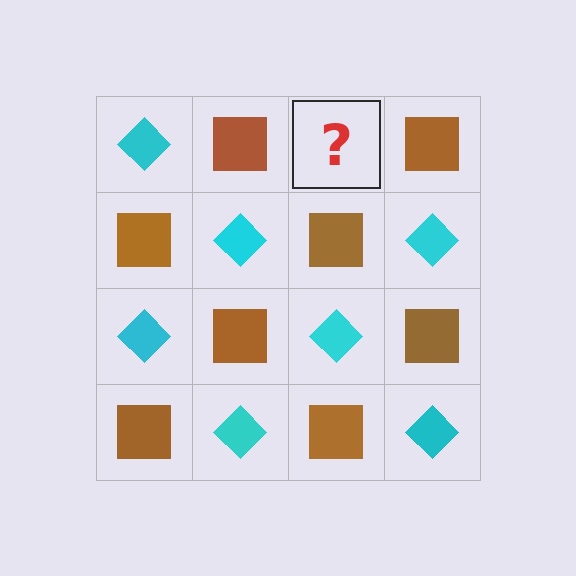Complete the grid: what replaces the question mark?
The question mark should be replaced with a cyan diamond.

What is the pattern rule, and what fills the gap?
The rule is that it alternates cyan diamond and brown square in a checkerboard pattern. The gap should be filled with a cyan diamond.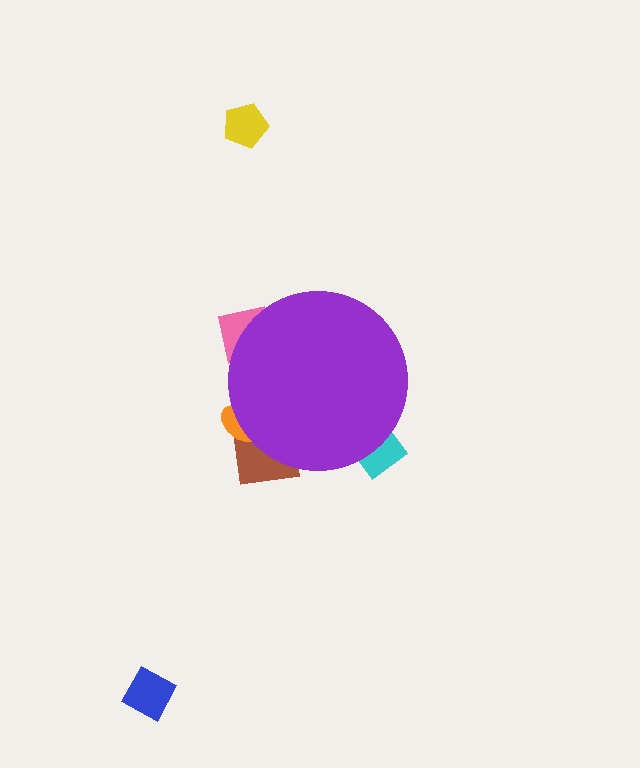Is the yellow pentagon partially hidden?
No, the yellow pentagon is fully visible.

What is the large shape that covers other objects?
A purple circle.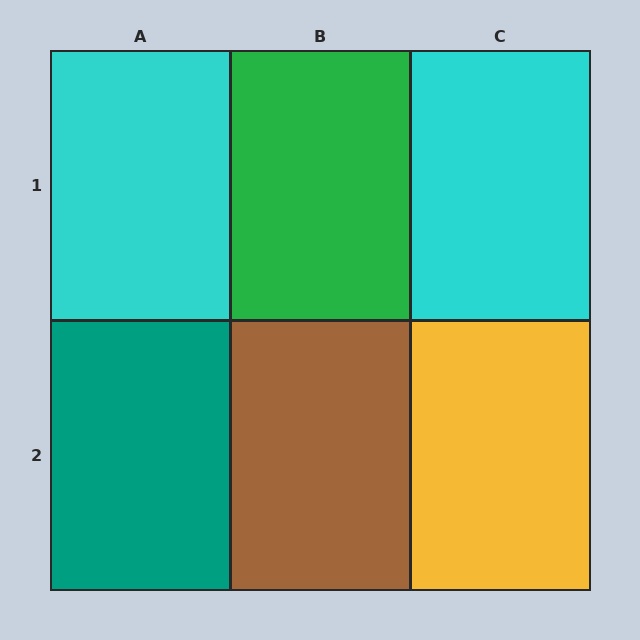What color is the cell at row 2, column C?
Yellow.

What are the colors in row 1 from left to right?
Cyan, green, cyan.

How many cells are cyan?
2 cells are cyan.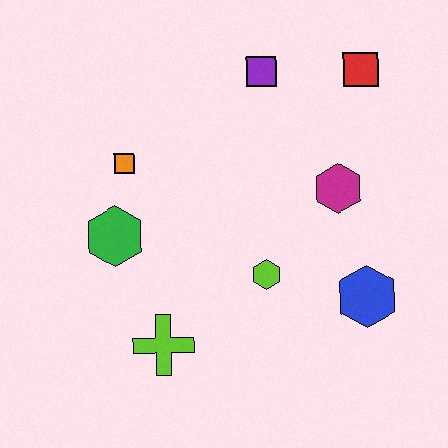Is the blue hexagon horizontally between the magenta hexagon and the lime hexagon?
No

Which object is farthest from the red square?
The lime cross is farthest from the red square.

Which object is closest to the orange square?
The green hexagon is closest to the orange square.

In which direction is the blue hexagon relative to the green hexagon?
The blue hexagon is to the right of the green hexagon.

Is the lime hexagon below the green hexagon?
Yes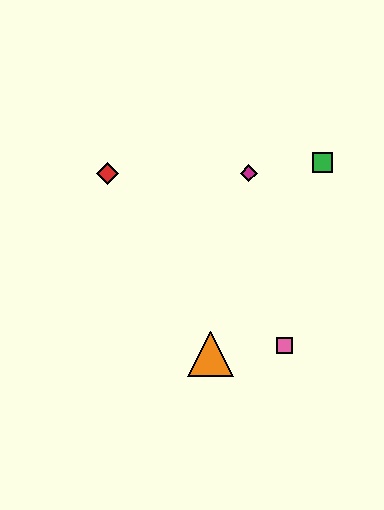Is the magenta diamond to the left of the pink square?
Yes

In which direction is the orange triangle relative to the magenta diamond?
The orange triangle is below the magenta diamond.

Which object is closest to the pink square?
The orange triangle is closest to the pink square.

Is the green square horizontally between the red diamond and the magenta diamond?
No